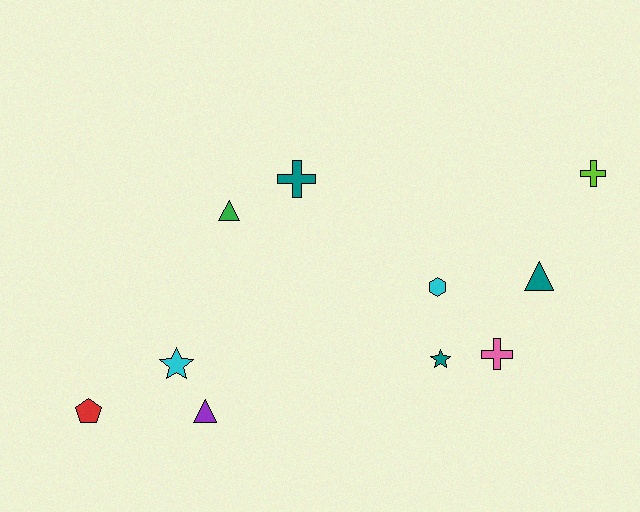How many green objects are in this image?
There is 1 green object.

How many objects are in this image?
There are 10 objects.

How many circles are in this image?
There are no circles.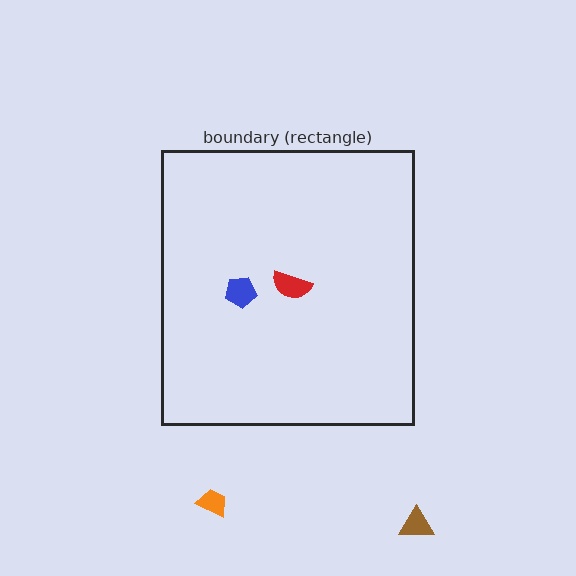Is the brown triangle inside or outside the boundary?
Outside.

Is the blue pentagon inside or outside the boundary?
Inside.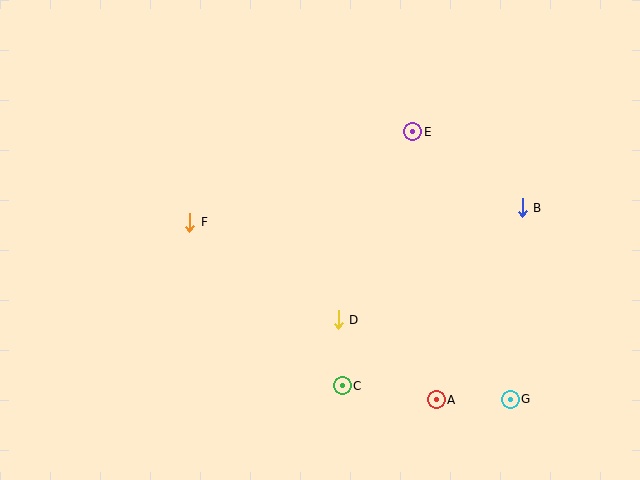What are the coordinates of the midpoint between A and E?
The midpoint between A and E is at (425, 266).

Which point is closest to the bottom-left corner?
Point F is closest to the bottom-left corner.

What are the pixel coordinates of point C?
Point C is at (342, 386).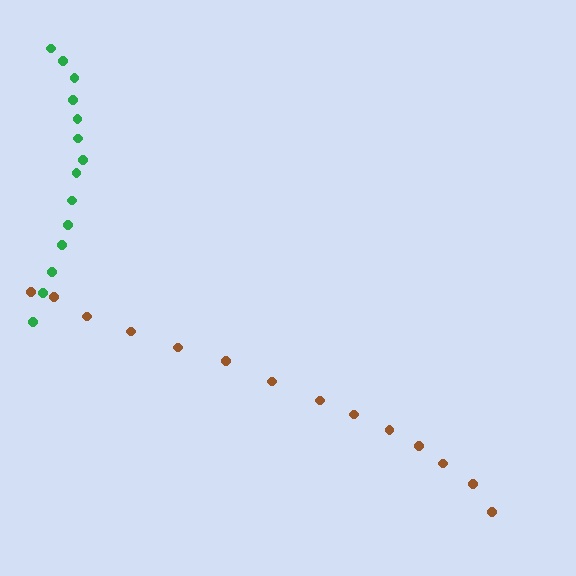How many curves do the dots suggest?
There are 2 distinct paths.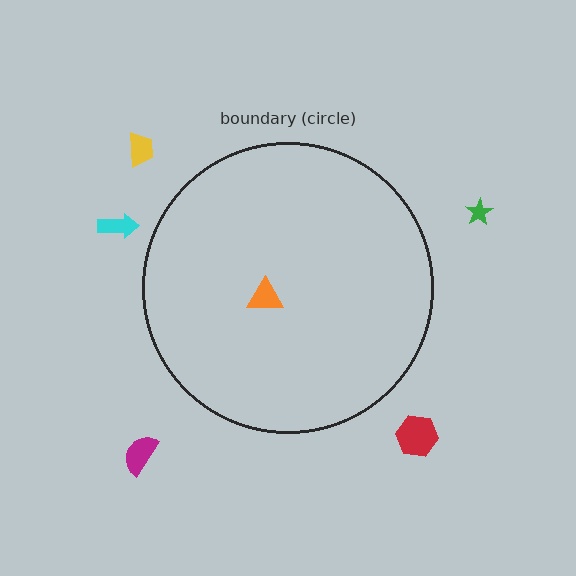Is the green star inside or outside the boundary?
Outside.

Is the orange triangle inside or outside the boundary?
Inside.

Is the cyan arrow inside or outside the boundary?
Outside.